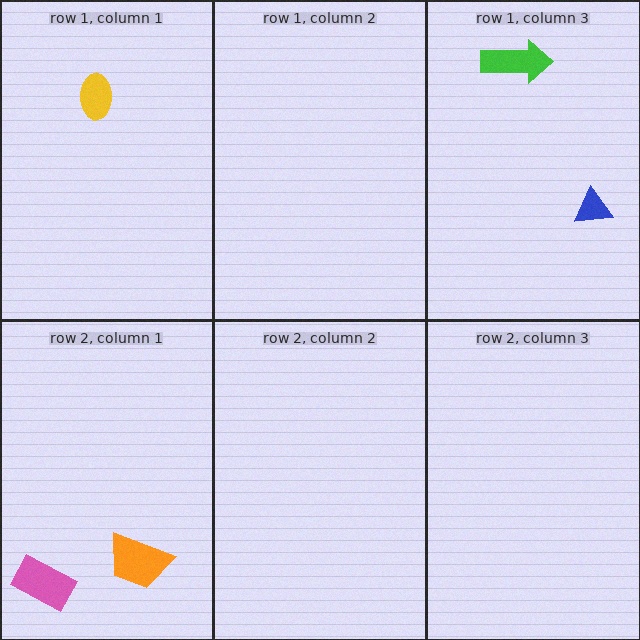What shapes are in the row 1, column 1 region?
The yellow ellipse.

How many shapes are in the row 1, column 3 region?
2.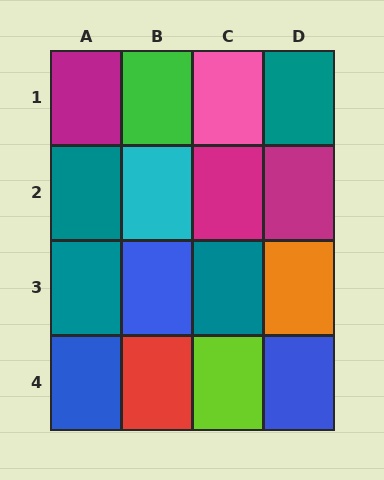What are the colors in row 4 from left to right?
Blue, red, lime, blue.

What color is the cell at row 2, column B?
Cyan.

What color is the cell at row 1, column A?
Magenta.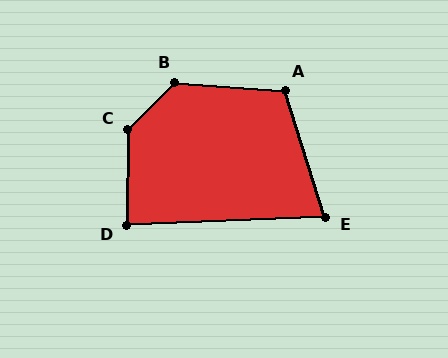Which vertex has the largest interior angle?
C, at approximately 136 degrees.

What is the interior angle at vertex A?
Approximately 111 degrees (obtuse).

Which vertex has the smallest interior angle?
E, at approximately 75 degrees.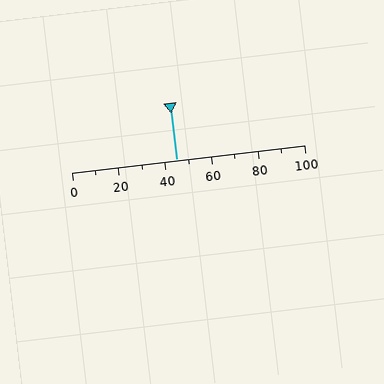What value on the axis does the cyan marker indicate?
The marker indicates approximately 45.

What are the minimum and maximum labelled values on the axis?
The axis runs from 0 to 100.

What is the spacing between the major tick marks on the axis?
The major ticks are spaced 20 apart.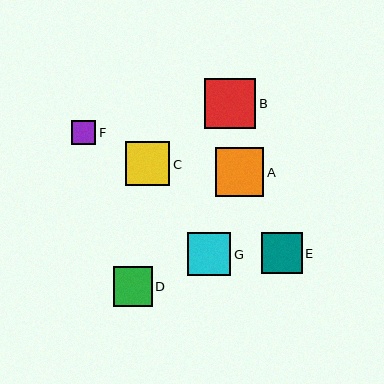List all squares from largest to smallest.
From largest to smallest: B, A, C, G, E, D, F.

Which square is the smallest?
Square F is the smallest with a size of approximately 25 pixels.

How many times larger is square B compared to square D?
Square B is approximately 1.3 times the size of square D.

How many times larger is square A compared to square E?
Square A is approximately 1.2 times the size of square E.